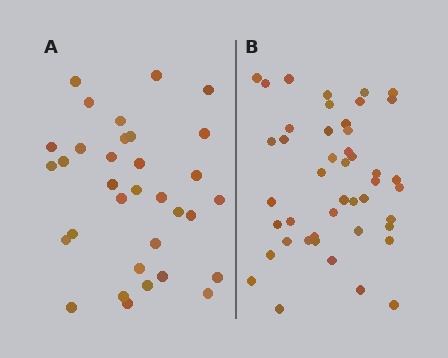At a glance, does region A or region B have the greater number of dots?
Region B (the right region) has more dots.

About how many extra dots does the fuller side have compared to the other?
Region B has roughly 12 or so more dots than region A.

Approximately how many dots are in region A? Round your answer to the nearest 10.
About 30 dots. (The exact count is 33, which rounds to 30.)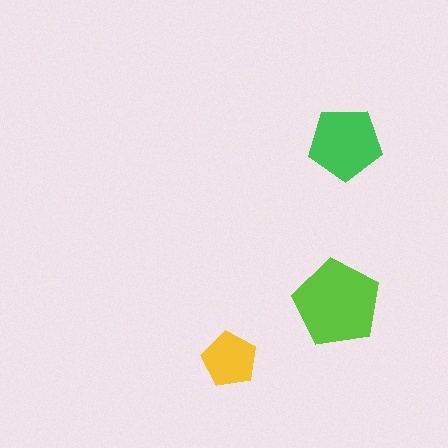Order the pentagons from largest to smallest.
the lime one, the green one, the yellow one.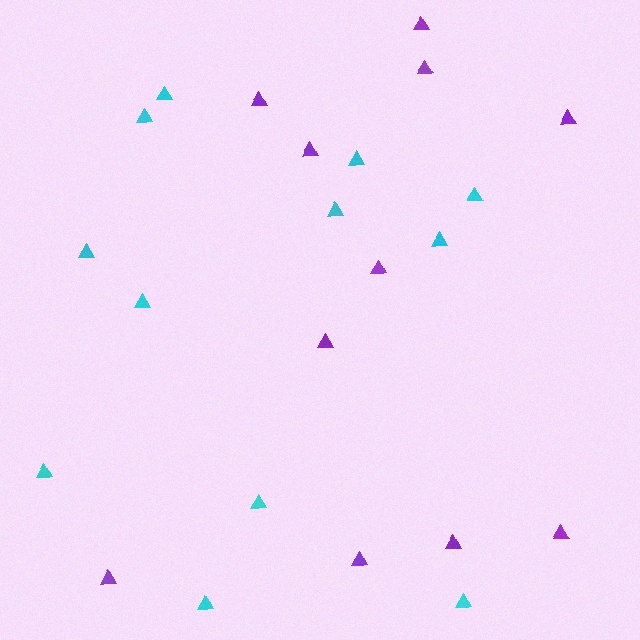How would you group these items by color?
There are 2 groups: one group of cyan triangles (12) and one group of purple triangles (11).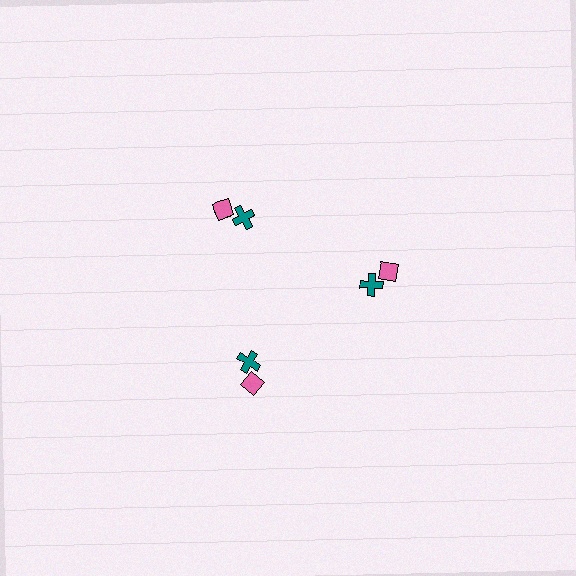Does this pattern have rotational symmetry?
Yes, this pattern has 3-fold rotational symmetry. It looks the same after rotating 120 degrees around the center.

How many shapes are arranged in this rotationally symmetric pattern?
There are 6 shapes, arranged in 3 groups of 2.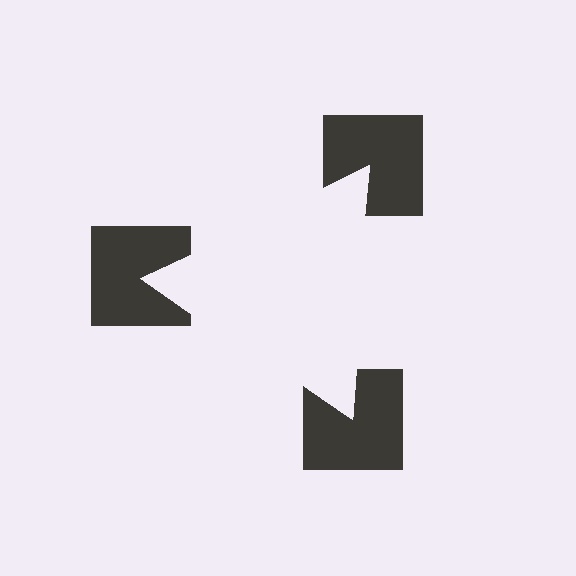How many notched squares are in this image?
There are 3 — one at each vertex of the illusory triangle.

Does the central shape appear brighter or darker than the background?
It typically appears slightly brighter than the background, even though no actual brightness change is drawn.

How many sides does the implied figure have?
3 sides.